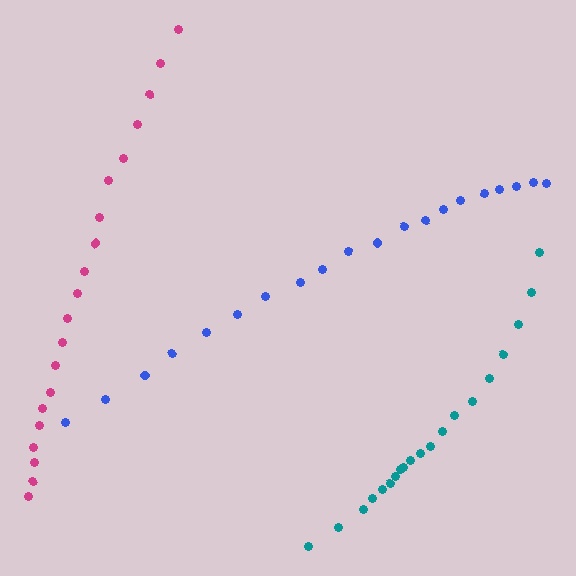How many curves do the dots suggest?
There are 3 distinct paths.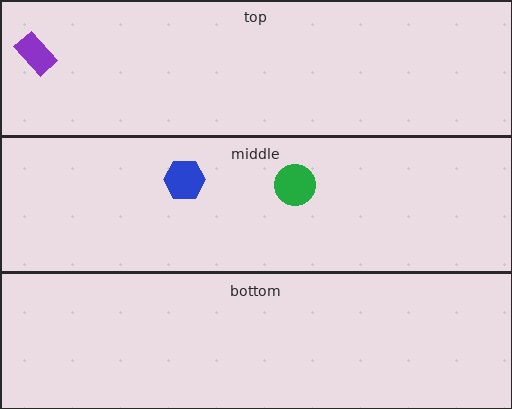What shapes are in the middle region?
The blue hexagon, the green circle.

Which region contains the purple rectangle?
The top region.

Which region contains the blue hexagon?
The middle region.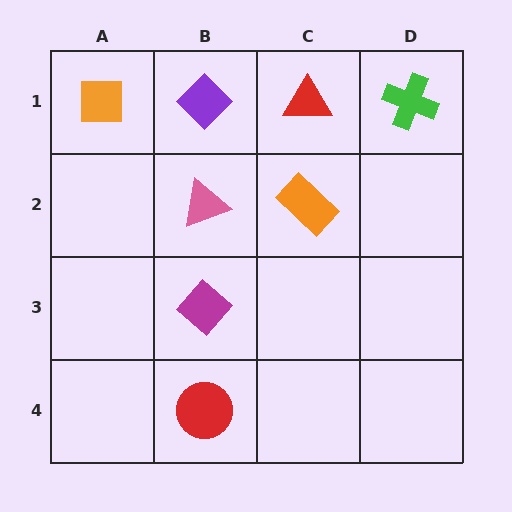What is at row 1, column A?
An orange square.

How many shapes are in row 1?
4 shapes.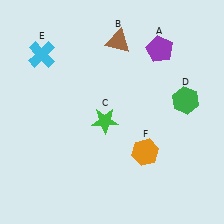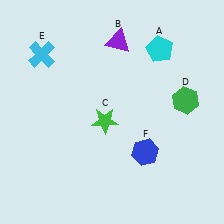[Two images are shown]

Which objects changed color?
A changed from purple to cyan. B changed from brown to purple. F changed from orange to blue.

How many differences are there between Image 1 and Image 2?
There are 3 differences between the two images.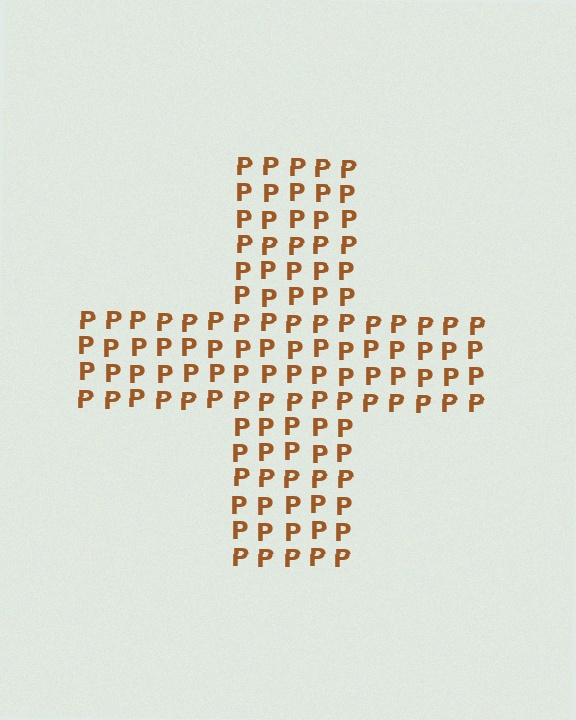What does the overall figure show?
The overall figure shows a cross.